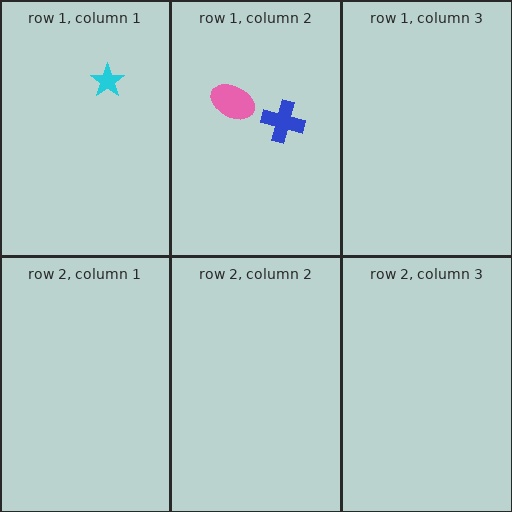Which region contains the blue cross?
The row 1, column 2 region.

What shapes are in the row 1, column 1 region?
The cyan star.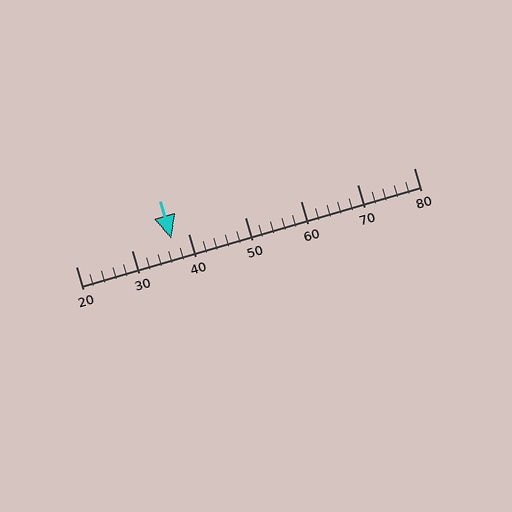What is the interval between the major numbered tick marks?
The major tick marks are spaced 10 units apart.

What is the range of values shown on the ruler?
The ruler shows values from 20 to 80.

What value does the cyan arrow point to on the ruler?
The cyan arrow points to approximately 37.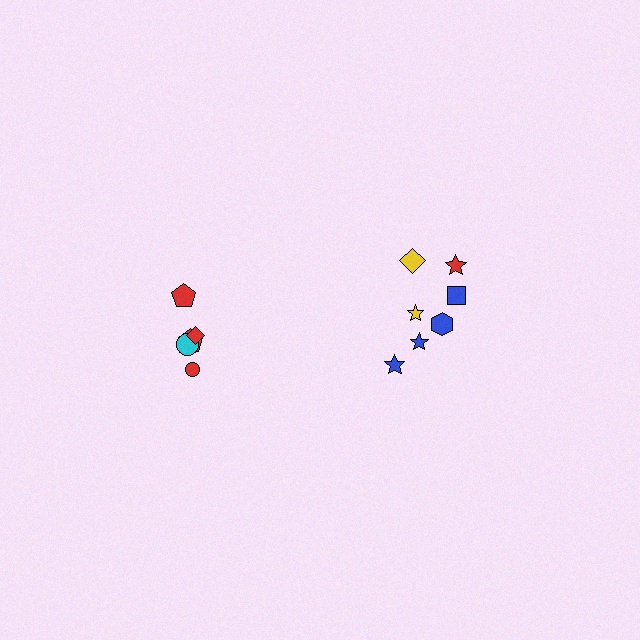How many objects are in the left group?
There are 5 objects.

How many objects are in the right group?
There are 7 objects.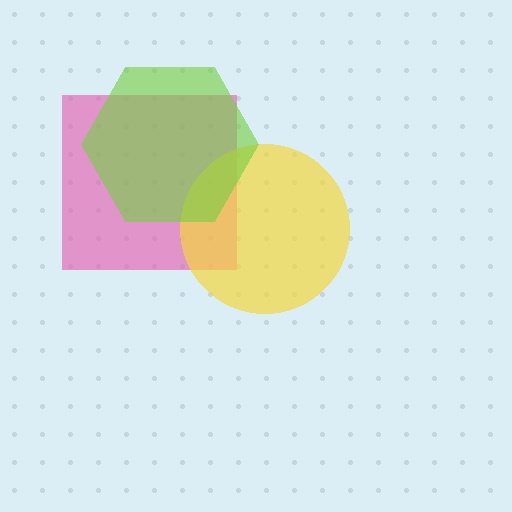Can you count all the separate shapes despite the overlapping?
Yes, there are 3 separate shapes.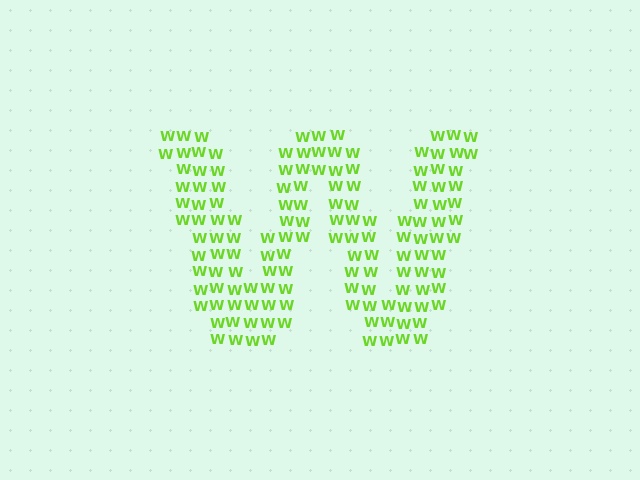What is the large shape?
The large shape is the letter W.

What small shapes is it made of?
It is made of small letter W's.